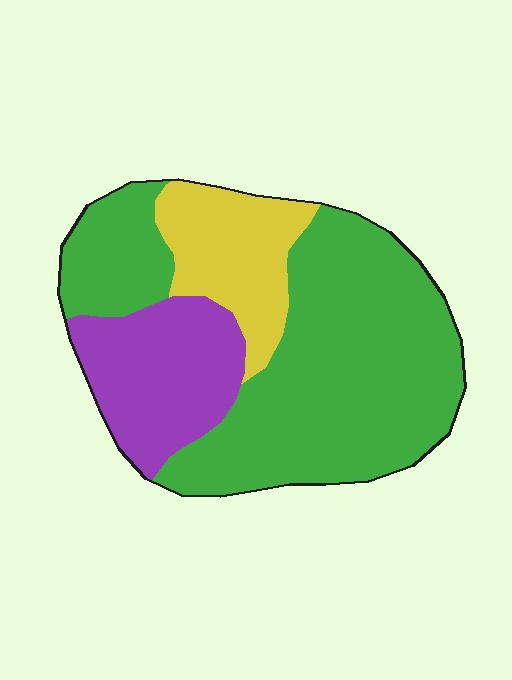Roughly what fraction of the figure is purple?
Purple covers around 20% of the figure.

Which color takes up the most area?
Green, at roughly 60%.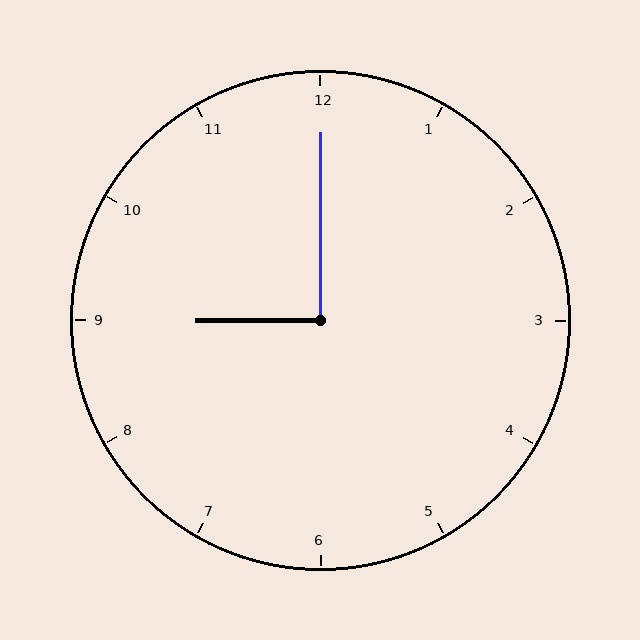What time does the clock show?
9:00.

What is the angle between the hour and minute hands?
Approximately 90 degrees.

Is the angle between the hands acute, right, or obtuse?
It is right.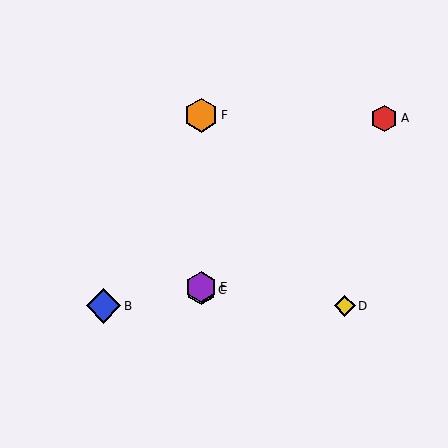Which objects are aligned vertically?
Objects C, E, F are aligned vertically.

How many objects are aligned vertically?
3 objects (C, E, F) are aligned vertically.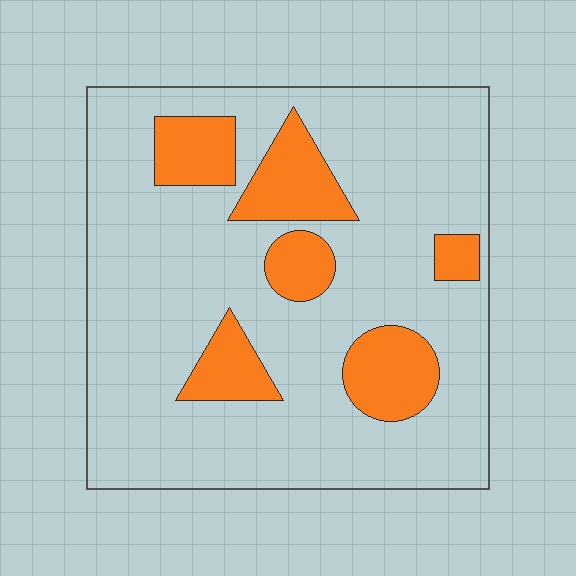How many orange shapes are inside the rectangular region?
6.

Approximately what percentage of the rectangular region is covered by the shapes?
Approximately 20%.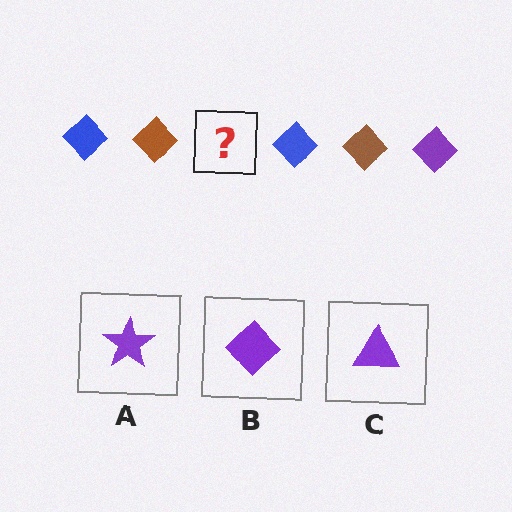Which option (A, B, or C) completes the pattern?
B.